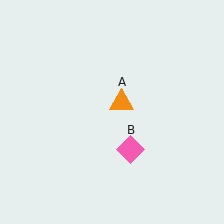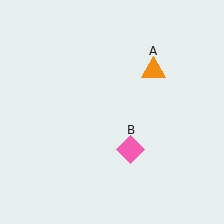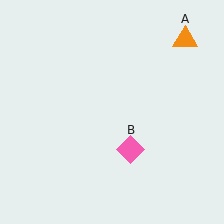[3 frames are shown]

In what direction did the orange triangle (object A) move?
The orange triangle (object A) moved up and to the right.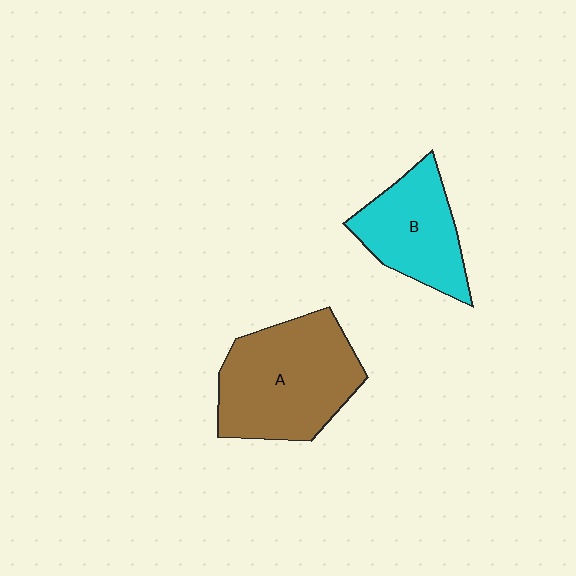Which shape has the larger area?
Shape A (brown).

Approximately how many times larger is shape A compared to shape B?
Approximately 1.5 times.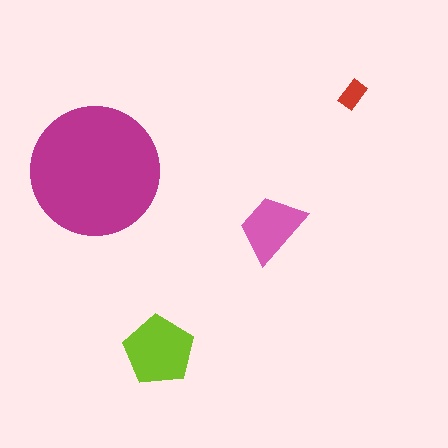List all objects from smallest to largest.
The red rectangle, the pink trapezoid, the lime pentagon, the magenta circle.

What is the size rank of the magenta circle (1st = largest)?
1st.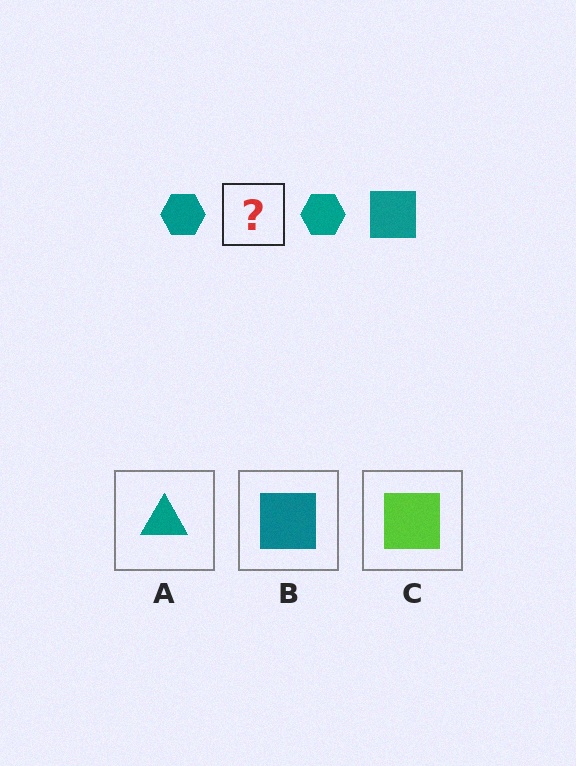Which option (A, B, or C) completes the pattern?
B.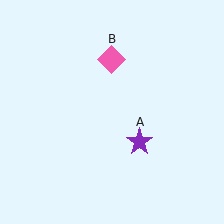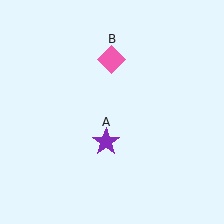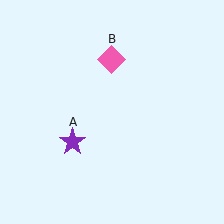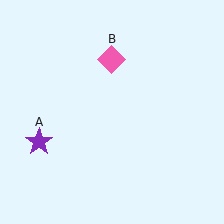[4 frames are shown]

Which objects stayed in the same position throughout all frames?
Pink diamond (object B) remained stationary.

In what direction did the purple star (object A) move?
The purple star (object A) moved left.